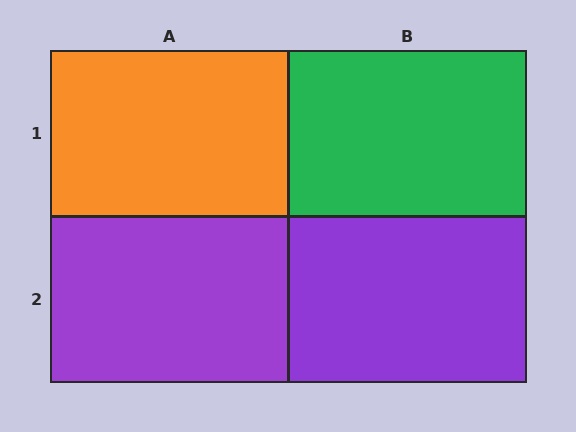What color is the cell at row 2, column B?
Purple.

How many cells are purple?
2 cells are purple.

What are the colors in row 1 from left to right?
Orange, green.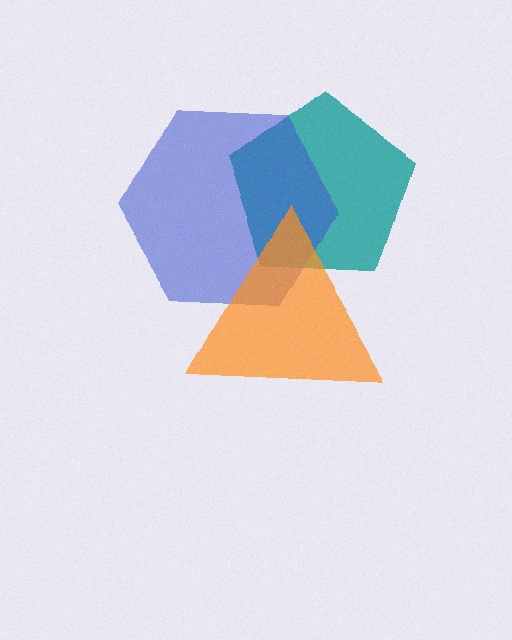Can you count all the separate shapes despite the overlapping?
Yes, there are 3 separate shapes.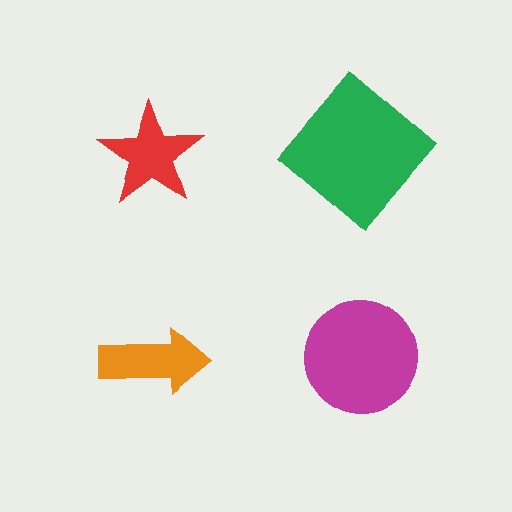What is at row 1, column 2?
A green diamond.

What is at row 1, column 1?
A red star.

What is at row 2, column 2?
A magenta circle.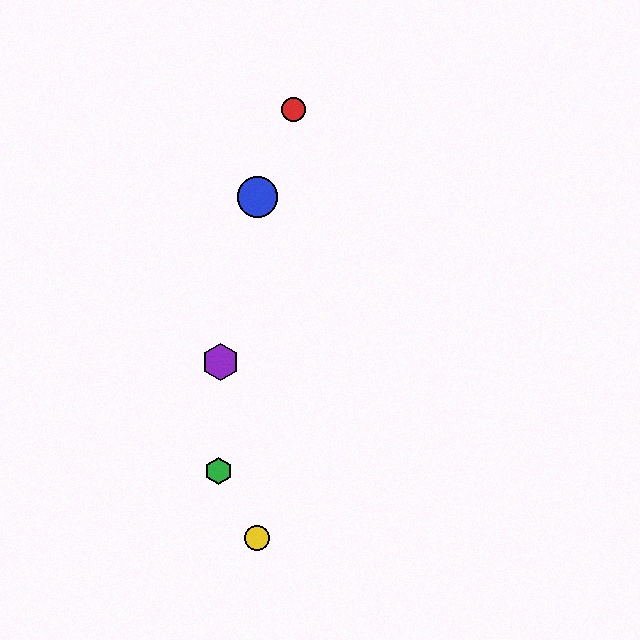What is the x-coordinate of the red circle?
The red circle is at x≈293.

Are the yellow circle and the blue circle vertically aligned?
Yes, both are at x≈257.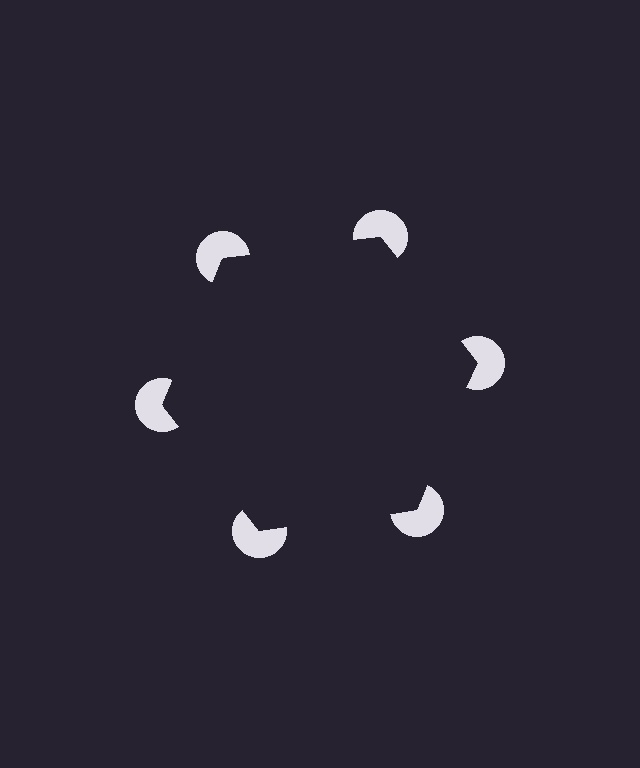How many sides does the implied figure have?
6 sides.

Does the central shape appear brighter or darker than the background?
It typically appears slightly darker than the background, even though no actual brightness change is drawn.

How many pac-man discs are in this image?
There are 6 — one at each vertex of the illusory hexagon.